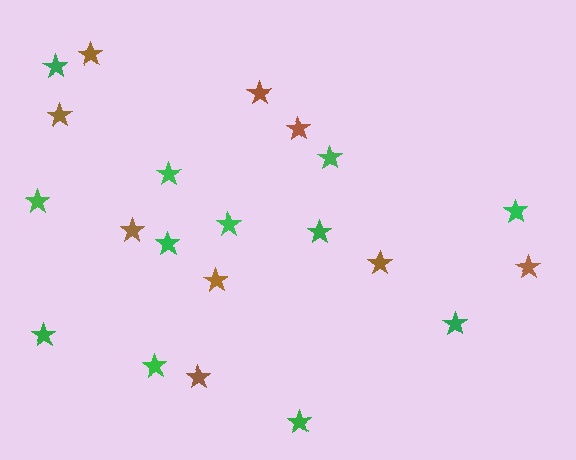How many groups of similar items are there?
There are 2 groups: one group of brown stars (9) and one group of green stars (12).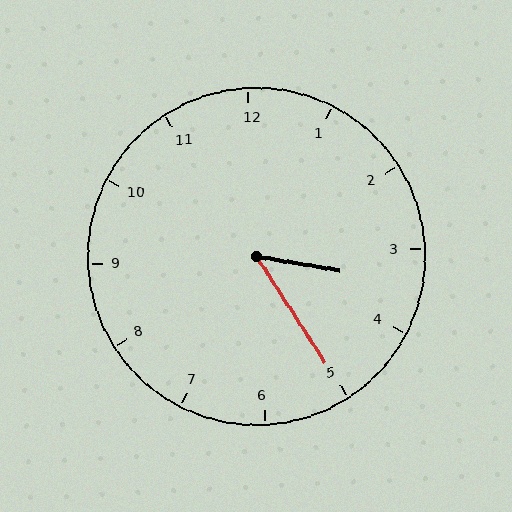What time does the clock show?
3:25.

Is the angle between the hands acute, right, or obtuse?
It is acute.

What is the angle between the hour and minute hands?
Approximately 48 degrees.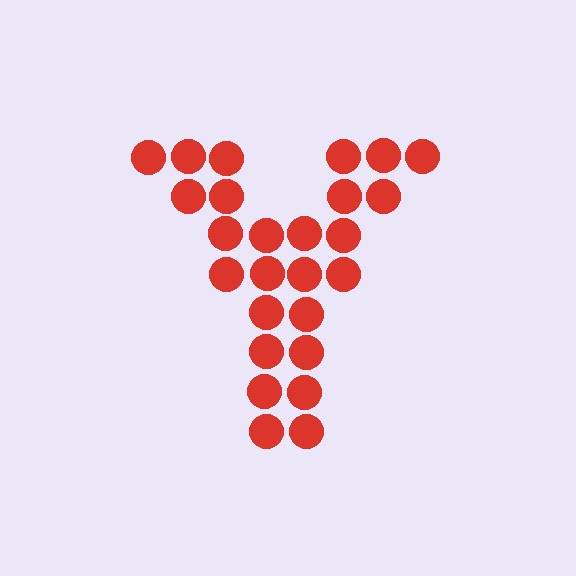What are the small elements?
The small elements are circles.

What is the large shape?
The large shape is the letter Y.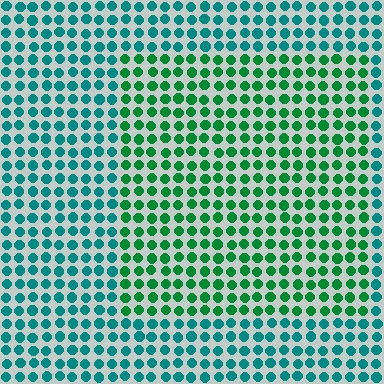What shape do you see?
I see a rectangle.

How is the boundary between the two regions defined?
The boundary is defined purely by a slight shift in hue (about 36 degrees). Spacing, size, and orientation are identical on both sides.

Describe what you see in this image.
The image is filled with small teal elements in a uniform arrangement. A rectangle-shaped region is visible where the elements are tinted to a slightly different hue, forming a subtle color boundary.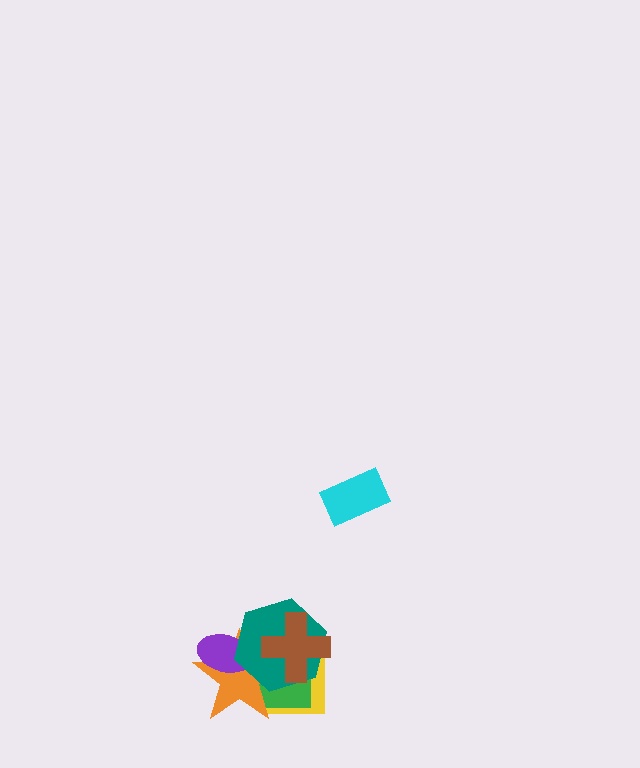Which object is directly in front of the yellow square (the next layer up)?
The green rectangle is directly in front of the yellow square.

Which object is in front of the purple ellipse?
The teal hexagon is in front of the purple ellipse.